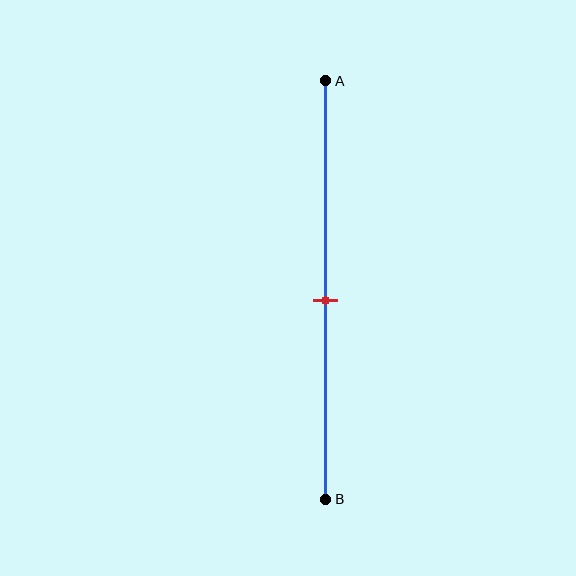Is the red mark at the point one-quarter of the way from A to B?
No, the mark is at about 55% from A, not at the 25% one-quarter point.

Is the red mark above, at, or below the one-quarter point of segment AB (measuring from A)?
The red mark is below the one-quarter point of segment AB.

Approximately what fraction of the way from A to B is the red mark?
The red mark is approximately 55% of the way from A to B.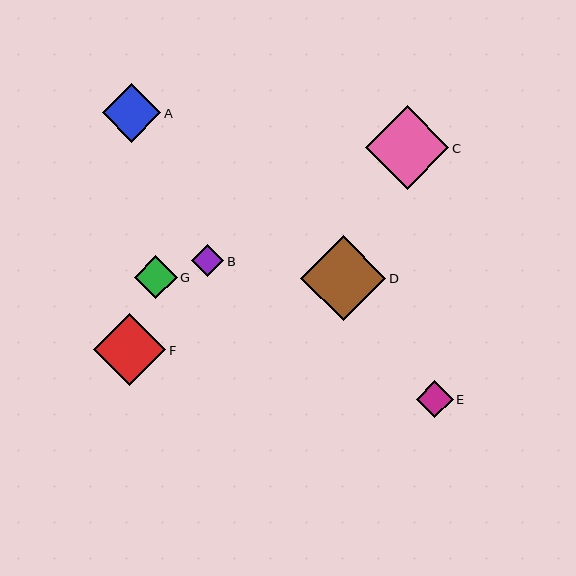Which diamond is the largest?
Diamond D is the largest with a size of approximately 85 pixels.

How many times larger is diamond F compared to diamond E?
Diamond F is approximately 2.0 times the size of diamond E.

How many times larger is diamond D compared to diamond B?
Diamond D is approximately 2.6 times the size of diamond B.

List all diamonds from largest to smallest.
From largest to smallest: D, C, F, A, G, E, B.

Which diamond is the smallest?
Diamond B is the smallest with a size of approximately 33 pixels.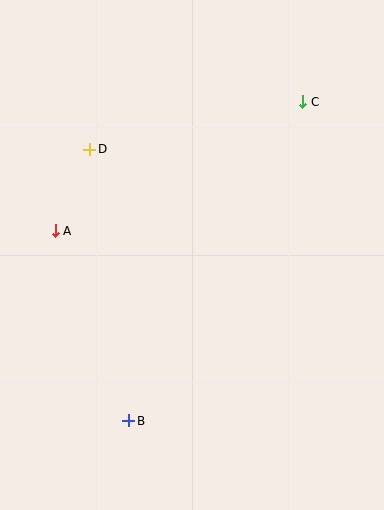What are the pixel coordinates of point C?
Point C is at (303, 102).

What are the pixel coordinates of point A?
Point A is at (55, 231).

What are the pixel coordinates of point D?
Point D is at (90, 149).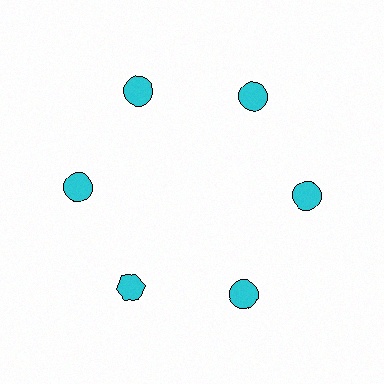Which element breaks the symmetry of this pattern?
The cyan hexagon at roughly the 7 o'clock position breaks the symmetry. All other shapes are cyan circles.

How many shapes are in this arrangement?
There are 6 shapes arranged in a ring pattern.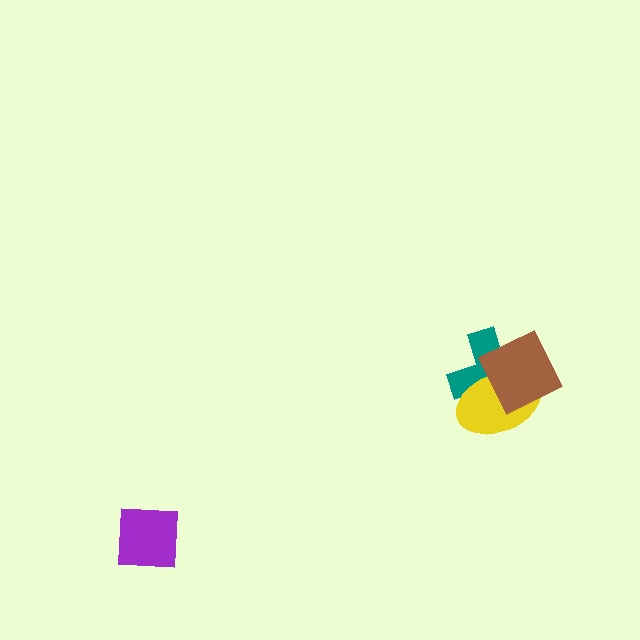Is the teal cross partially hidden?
Yes, it is partially covered by another shape.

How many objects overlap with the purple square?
0 objects overlap with the purple square.